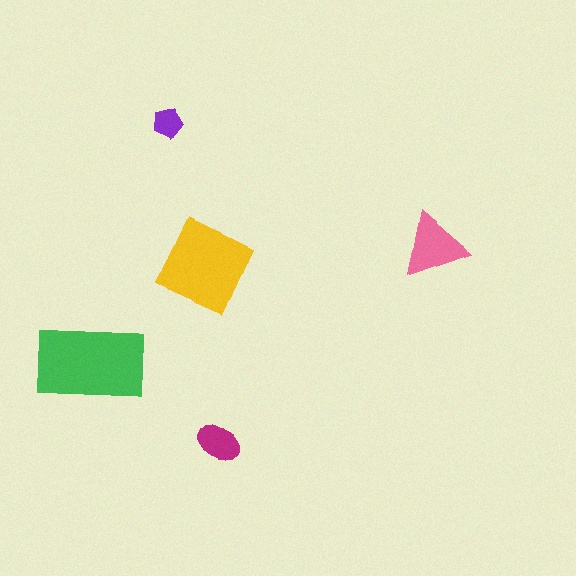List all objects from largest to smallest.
The green rectangle, the yellow diamond, the pink triangle, the magenta ellipse, the purple pentagon.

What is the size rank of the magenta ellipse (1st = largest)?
4th.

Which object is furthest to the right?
The pink triangle is rightmost.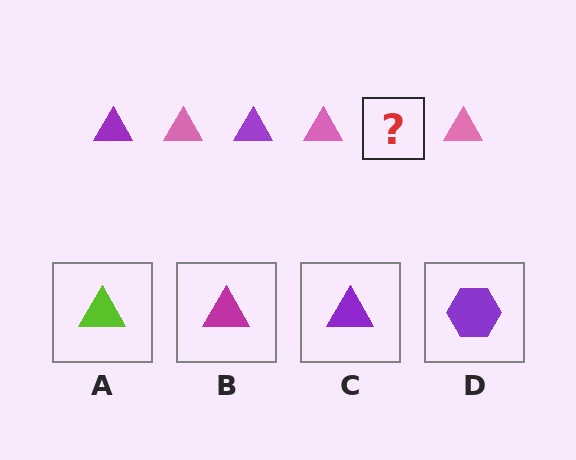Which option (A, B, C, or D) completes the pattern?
C.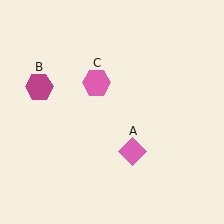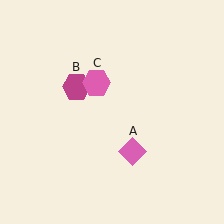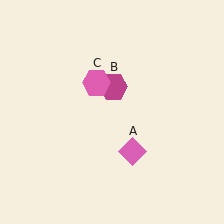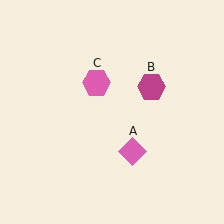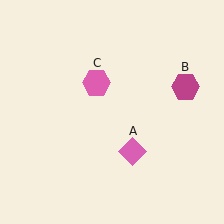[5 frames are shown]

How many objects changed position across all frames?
1 object changed position: magenta hexagon (object B).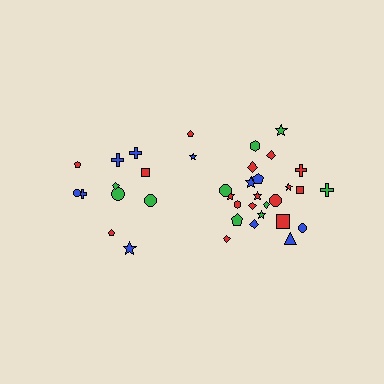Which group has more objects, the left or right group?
The right group.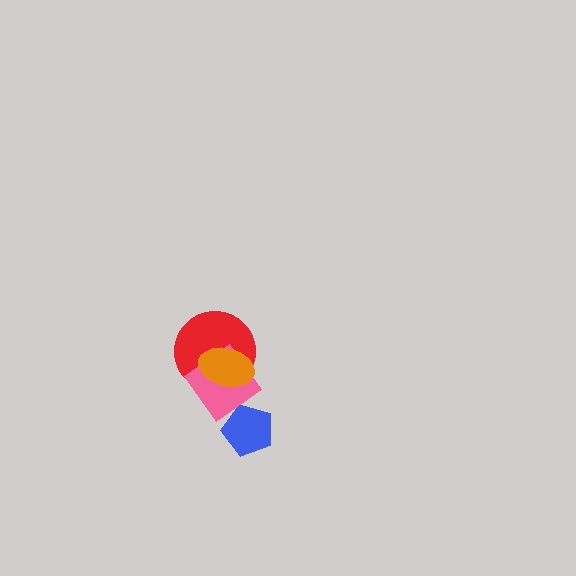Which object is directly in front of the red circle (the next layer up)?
The pink diamond is directly in front of the red circle.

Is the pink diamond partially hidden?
Yes, it is partially covered by another shape.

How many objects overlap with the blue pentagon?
0 objects overlap with the blue pentagon.